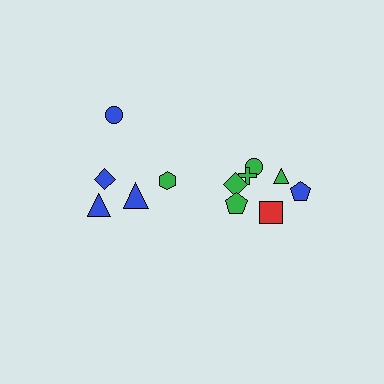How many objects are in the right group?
There are 7 objects.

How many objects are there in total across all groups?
There are 12 objects.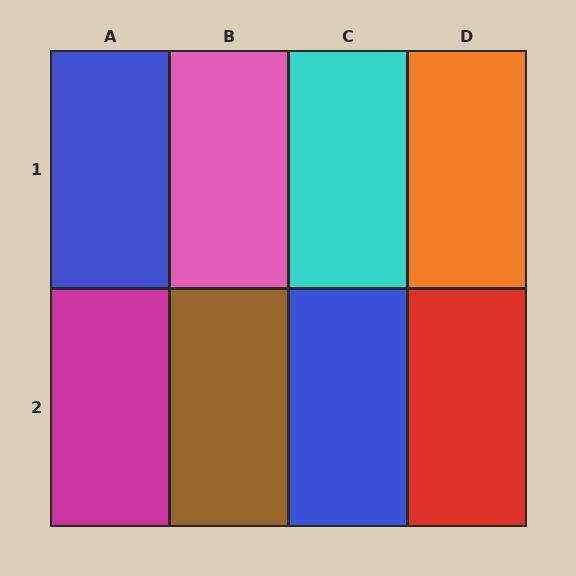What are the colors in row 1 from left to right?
Blue, pink, cyan, orange.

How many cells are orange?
1 cell is orange.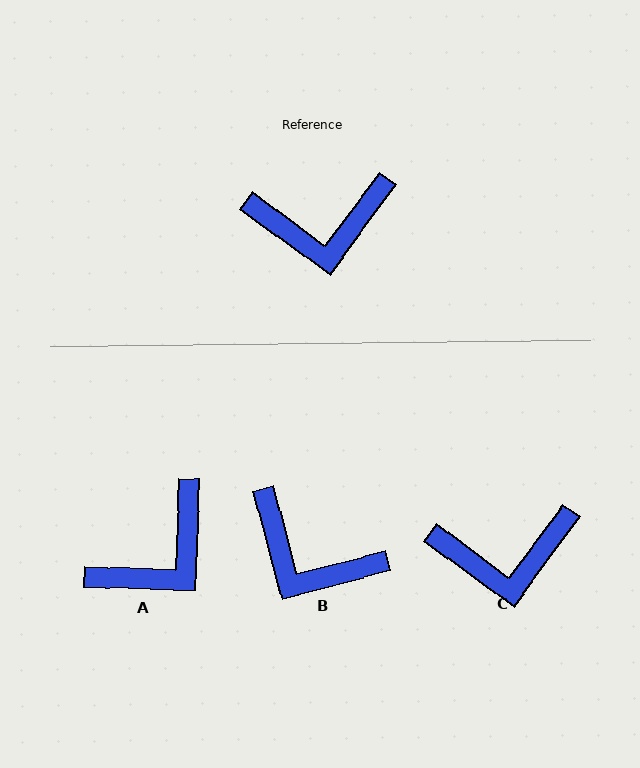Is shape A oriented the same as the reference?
No, it is off by about 35 degrees.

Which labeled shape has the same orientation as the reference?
C.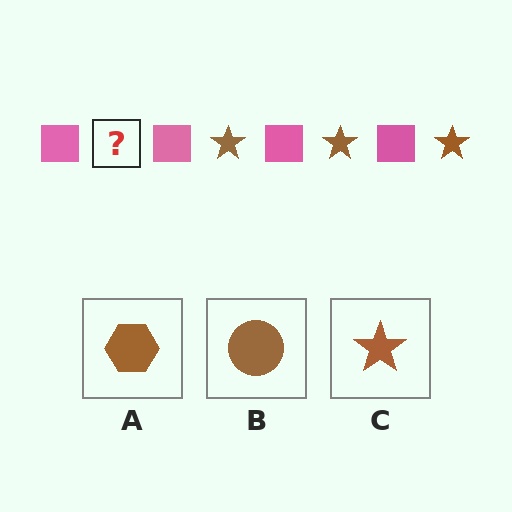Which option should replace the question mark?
Option C.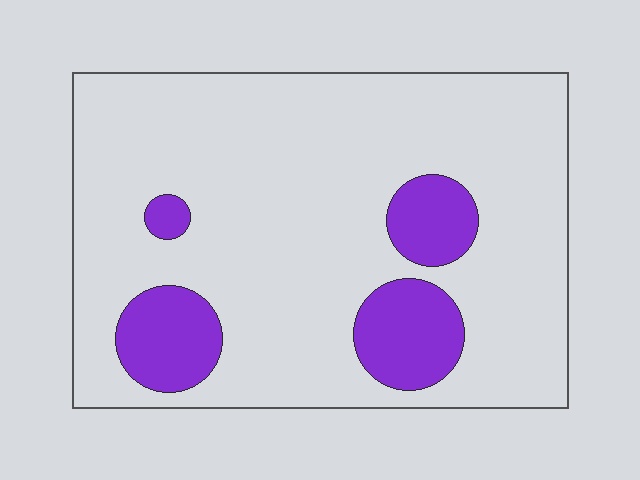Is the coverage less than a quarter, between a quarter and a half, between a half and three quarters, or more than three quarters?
Less than a quarter.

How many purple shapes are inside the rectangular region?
4.